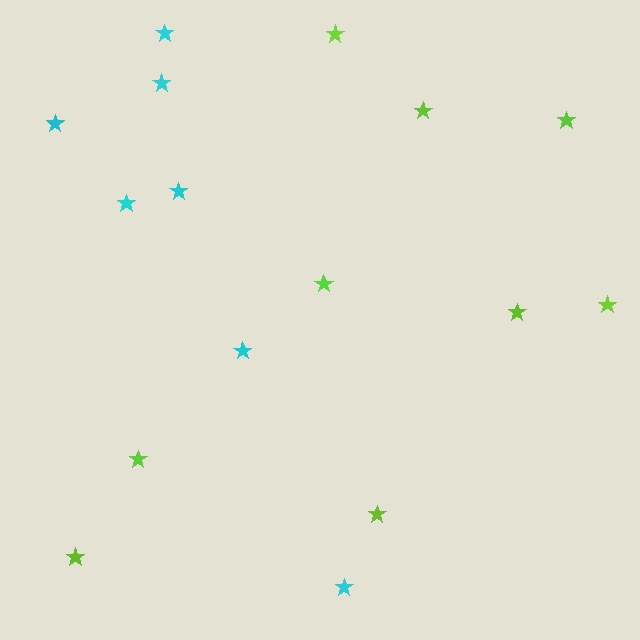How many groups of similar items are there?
There are 2 groups: one group of cyan stars (7) and one group of lime stars (9).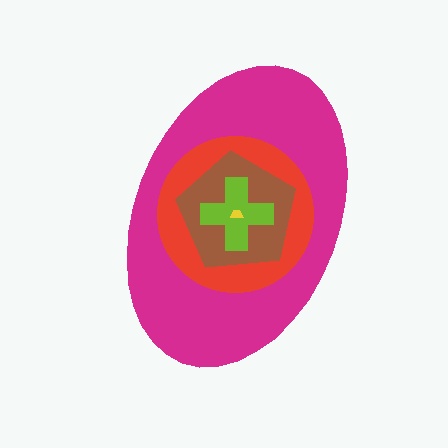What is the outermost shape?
The magenta ellipse.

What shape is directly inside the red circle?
The brown pentagon.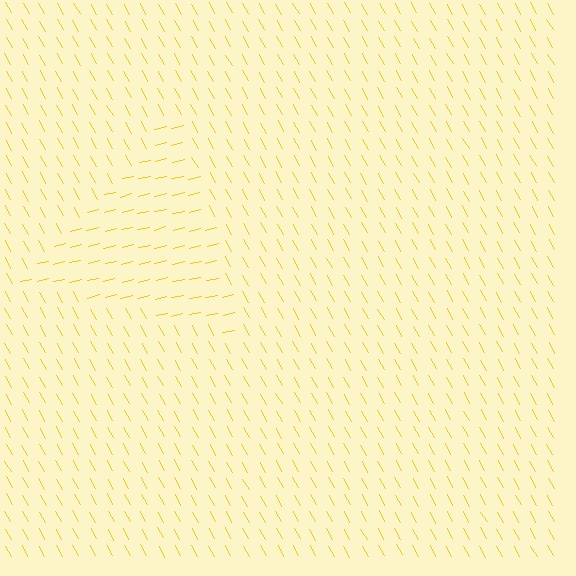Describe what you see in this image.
The image is filled with small yellow line segments. A triangle region in the image has lines oriented differently from the surrounding lines, creating a visible texture boundary.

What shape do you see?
I see a triangle.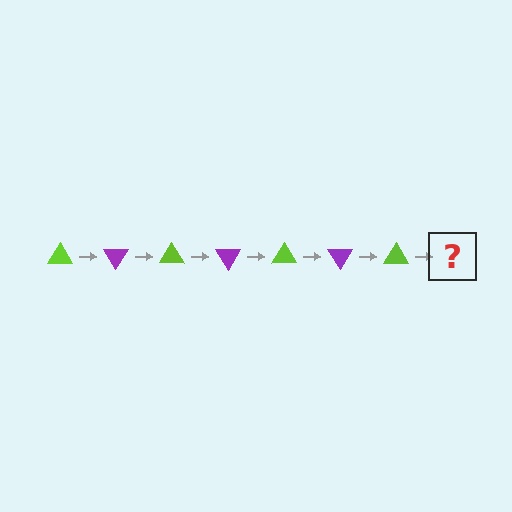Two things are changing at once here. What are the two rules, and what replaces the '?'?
The two rules are that it rotates 60 degrees each step and the color cycles through lime and purple. The '?' should be a purple triangle, rotated 420 degrees from the start.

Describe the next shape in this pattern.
It should be a purple triangle, rotated 420 degrees from the start.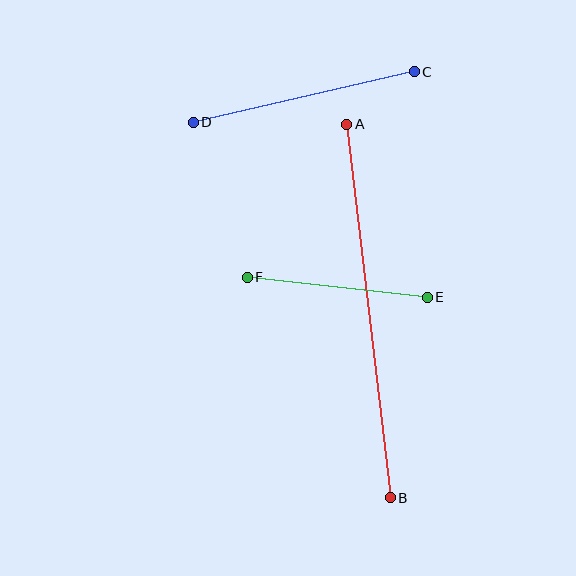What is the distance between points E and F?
The distance is approximately 181 pixels.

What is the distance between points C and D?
The distance is approximately 227 pixels.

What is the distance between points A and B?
The distance is approximately 376 pixels.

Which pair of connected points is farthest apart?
Points A and B are farthest apart.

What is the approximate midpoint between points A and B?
The midpoint is at approximately (369, 311) pixels.